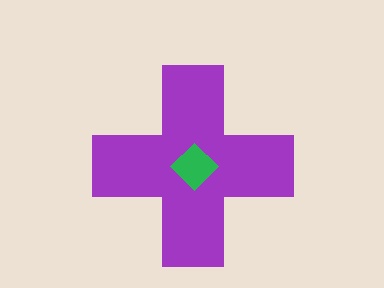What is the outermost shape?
The purple cross.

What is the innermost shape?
The green diamond.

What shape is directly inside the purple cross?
The green diamond.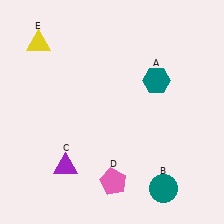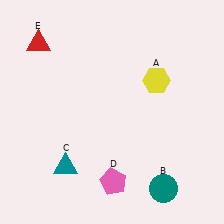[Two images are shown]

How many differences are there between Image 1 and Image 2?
There are 3 differences between the two images.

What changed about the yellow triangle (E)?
In Image 1, E is yellow. In Image 2, it changed to red.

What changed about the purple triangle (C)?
In Image 1, C is purple. In Image 2, it changed to teal.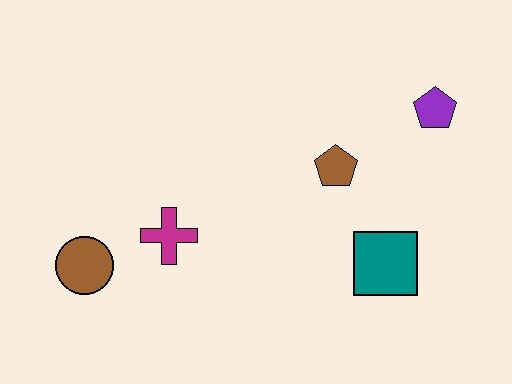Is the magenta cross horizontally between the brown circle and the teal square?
Yes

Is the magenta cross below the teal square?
No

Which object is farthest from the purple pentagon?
The brown circle is farthest from the purple pentagon.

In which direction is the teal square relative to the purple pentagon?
The teal square is below the purple pentagon.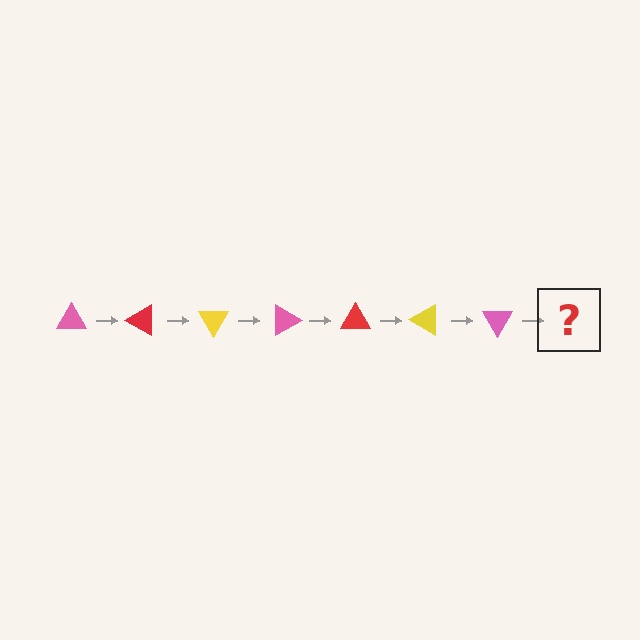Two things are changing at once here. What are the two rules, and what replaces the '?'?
The two rules are that it rotates 30 degrees each step and the color cycles through pink, red, and yellow. The '?' should be a red triangle, rotated 210 degrees from the start.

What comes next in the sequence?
The next element should be a red triangle, rotated 210 degrees from the start.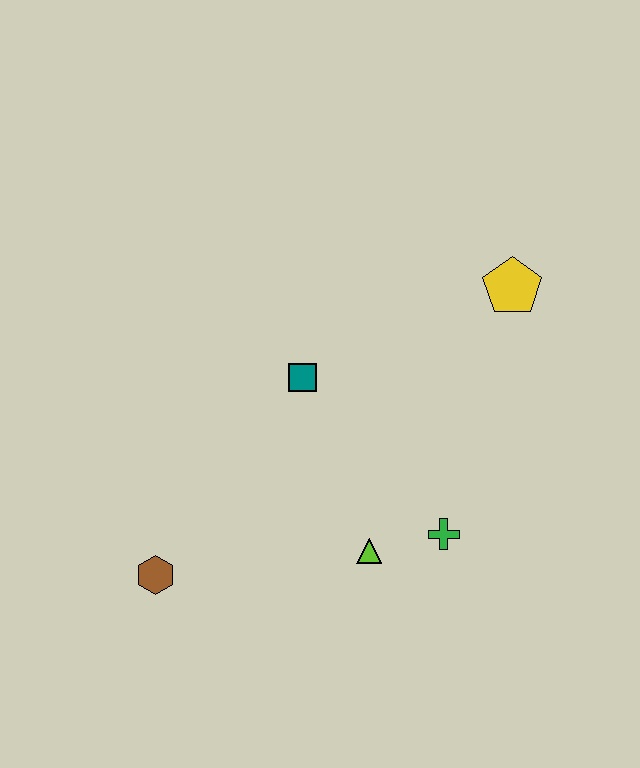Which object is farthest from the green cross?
The brown hexagon is farthest from the green cross.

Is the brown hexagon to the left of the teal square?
Yes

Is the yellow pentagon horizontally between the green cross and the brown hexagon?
No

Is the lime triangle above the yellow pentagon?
No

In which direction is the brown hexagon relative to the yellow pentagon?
The brown hexagon is to the left of the yellow pentagon.